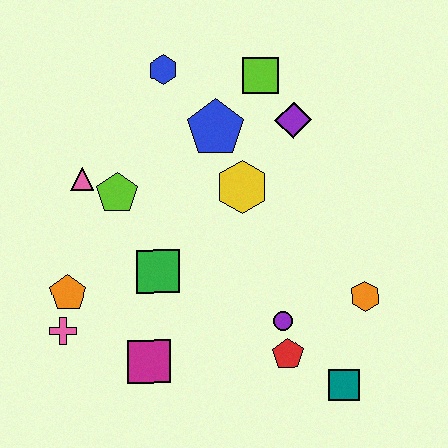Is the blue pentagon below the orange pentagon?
No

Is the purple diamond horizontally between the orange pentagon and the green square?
No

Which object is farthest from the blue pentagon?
The teal square is farthest from the blue pentagon.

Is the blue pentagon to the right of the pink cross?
Yes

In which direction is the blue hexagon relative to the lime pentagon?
The blue hexagon is above the lime pentagon.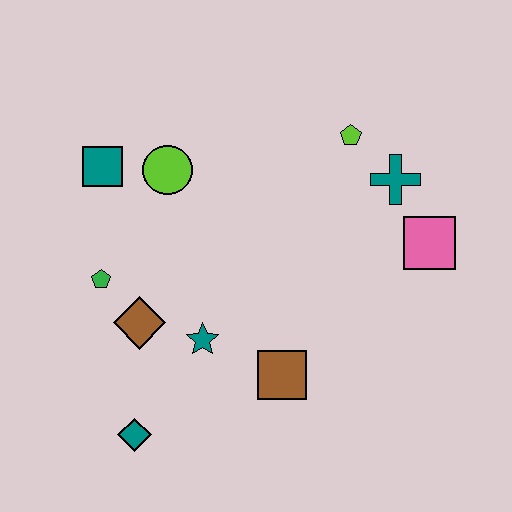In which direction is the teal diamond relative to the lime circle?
The teal diamond is below the lime circle.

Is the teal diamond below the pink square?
Yes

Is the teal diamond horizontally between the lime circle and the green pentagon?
Yes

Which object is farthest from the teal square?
The pink square is farthest from the teal square.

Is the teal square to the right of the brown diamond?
No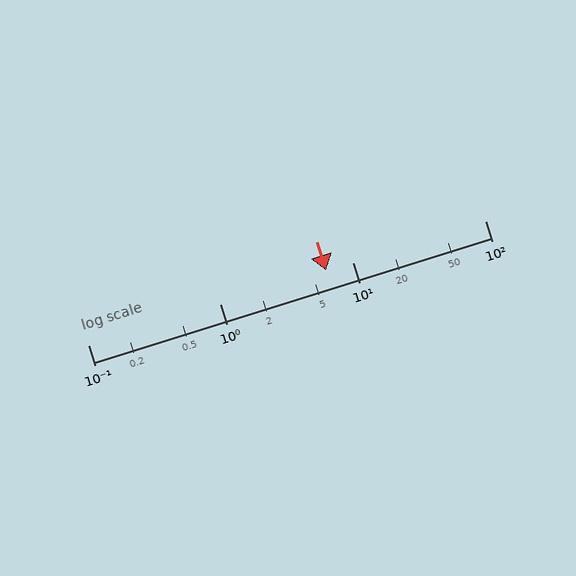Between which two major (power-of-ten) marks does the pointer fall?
The pointer is between 1 and 10.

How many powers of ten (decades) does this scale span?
The scale spans 3 decades, from 0.1 to 100.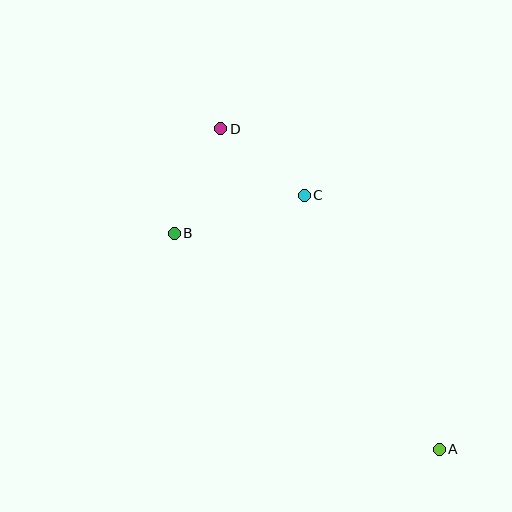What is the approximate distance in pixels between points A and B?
The distance between A and B is approximately 342 pixels.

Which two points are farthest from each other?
Points A and D are farthest from each other.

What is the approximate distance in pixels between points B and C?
The distance between B and C is approximately 136 pixels.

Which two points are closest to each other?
Points C and D are closest to each other.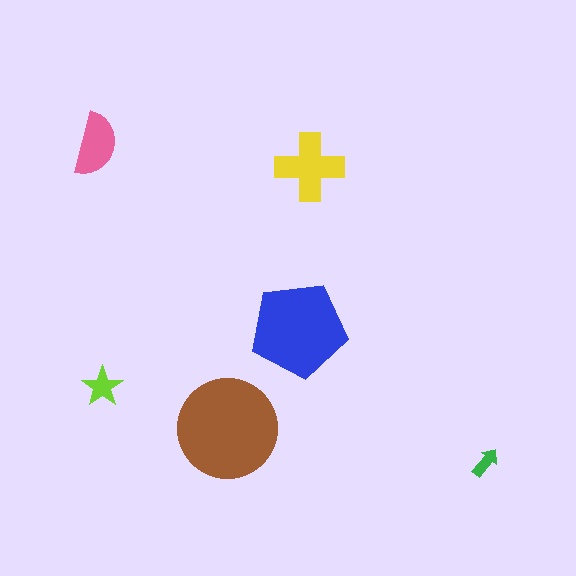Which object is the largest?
The brown circle.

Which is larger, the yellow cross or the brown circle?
The brown circle.